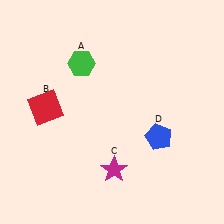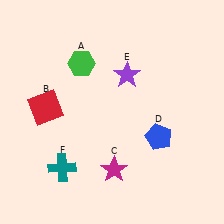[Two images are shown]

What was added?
A purple star (E), a teal cross (F) were added in Image 2.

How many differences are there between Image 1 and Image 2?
There are 2 differences between the two images.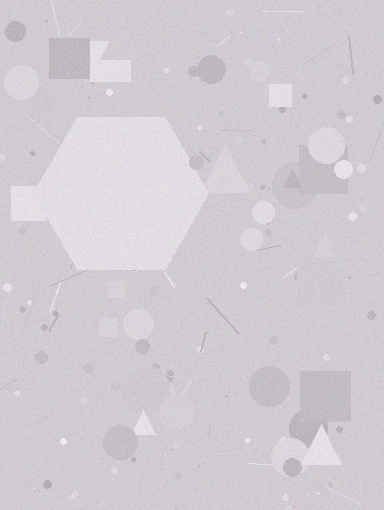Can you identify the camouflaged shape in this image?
The camouflaged shape is a hexagon.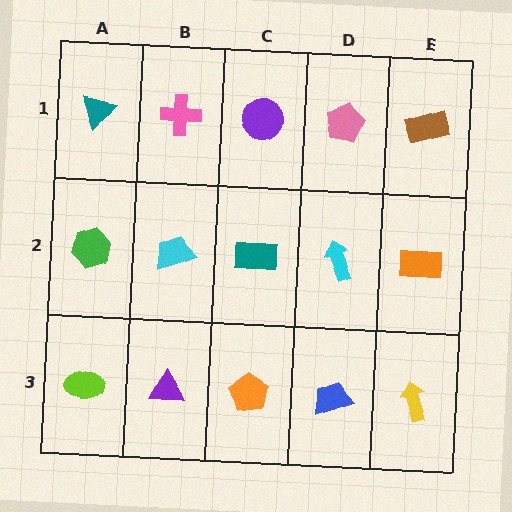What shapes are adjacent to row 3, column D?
A cyan arrow (row 2, column D), an orange pentagon (row 3, column C), a yellow arrow (row 3, column E).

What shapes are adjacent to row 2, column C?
A purple circle (row 1, column C), an orange pentagon (row 3, column C), a cyan trapezoid (row 2, column B), a cyan arrow (row 2, column D).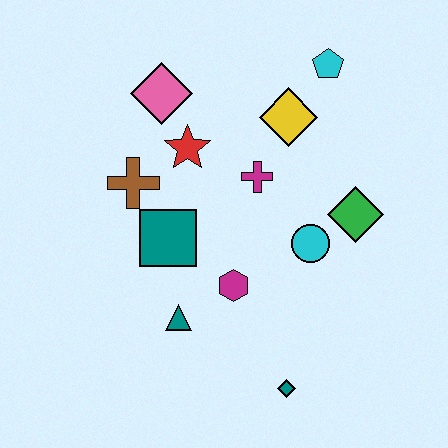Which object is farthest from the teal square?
The cyan pentagon is farthest from the teal square.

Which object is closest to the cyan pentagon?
The yellow diamond is closest to the cyan pentagon.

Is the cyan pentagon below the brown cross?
No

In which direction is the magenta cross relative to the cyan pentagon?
The magenta cross is below the cyan pentagon.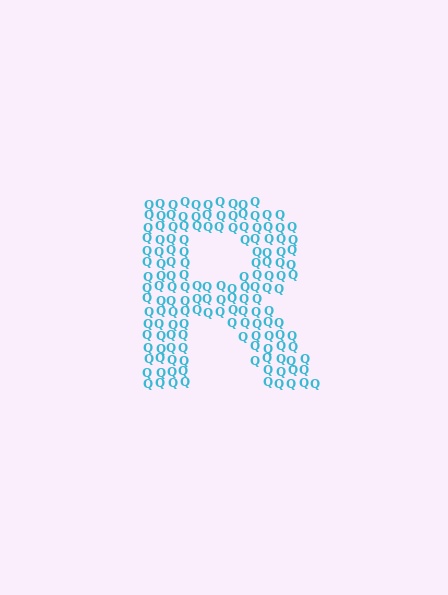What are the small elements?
The small elements are letter Q's.